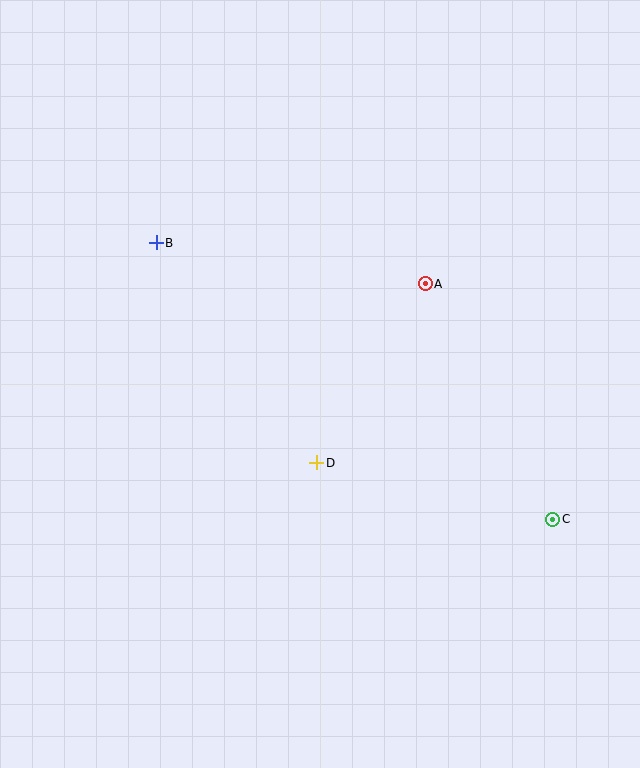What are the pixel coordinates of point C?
Point C is at (553, 519).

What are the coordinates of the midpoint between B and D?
The midpoint between B and D is at (237, 353).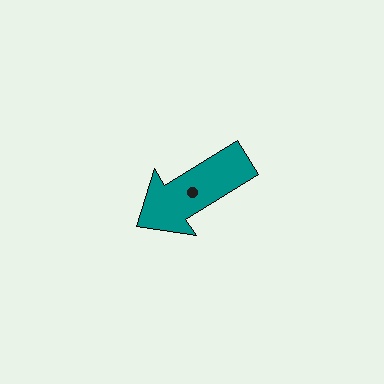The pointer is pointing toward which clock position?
Roughly 8 o'clock.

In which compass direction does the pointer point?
Southwest.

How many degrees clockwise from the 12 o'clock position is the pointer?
Approximately 238 degrees.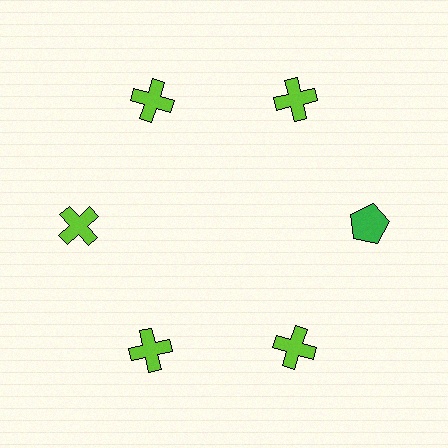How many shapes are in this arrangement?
There are 6 shapes arranged in a ring pattern.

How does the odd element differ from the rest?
It differs in both color (green instead of lime) and shape (pentagon instead of cross).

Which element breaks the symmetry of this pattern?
The green pentagon at roughly the 3 o'clock position breaks the symmetry. All other shapes are lime crosses.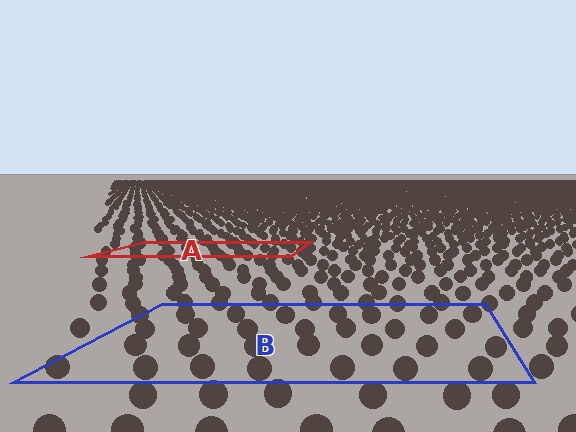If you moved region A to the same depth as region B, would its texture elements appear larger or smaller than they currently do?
They would appear larger. At a closer depth, the same texture elements are projected at a bigger on-screen size.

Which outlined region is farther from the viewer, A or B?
Region A is farther from the viewer — the texture elements inside it appear smaller and more densely packed.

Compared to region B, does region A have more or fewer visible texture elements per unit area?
Region A has more texture elements per unit area — they are packed more densely because it is farther away.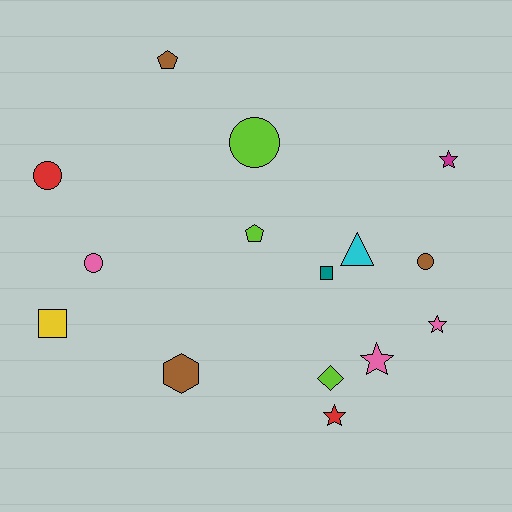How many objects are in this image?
There are 15 objects.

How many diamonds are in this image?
There is 1 diamond.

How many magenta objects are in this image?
There is 1 magenta object.